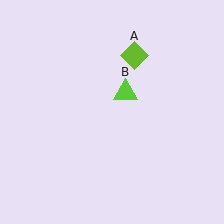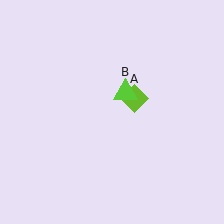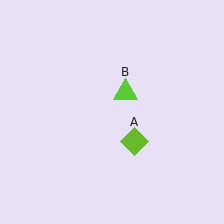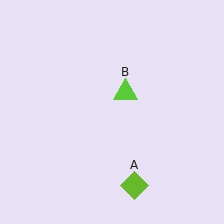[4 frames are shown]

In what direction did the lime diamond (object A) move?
The lime diamond (object A) moved down.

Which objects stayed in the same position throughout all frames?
Lime triangle (object B) remained stationary.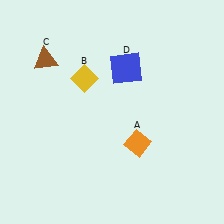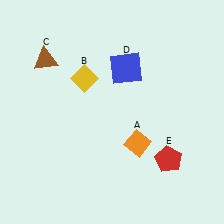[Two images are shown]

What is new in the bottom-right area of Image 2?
A red pentagon (E) was added in the bottom-right area of Image 2.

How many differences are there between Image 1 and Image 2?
There is 1 difference between the two images.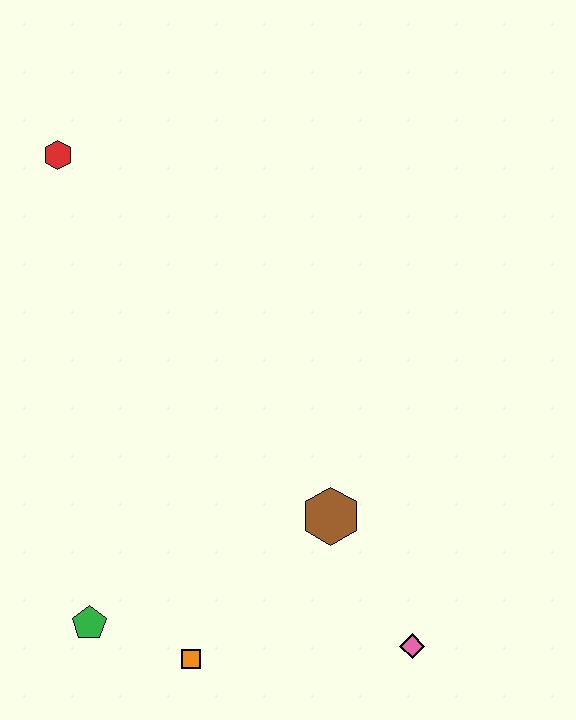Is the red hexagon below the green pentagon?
No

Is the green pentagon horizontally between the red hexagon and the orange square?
Yes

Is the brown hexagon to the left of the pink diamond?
Yes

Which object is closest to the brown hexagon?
The pink diamond is closest to the brown hexagon.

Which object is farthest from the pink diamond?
The red hexagon is farthest from the pink diamond.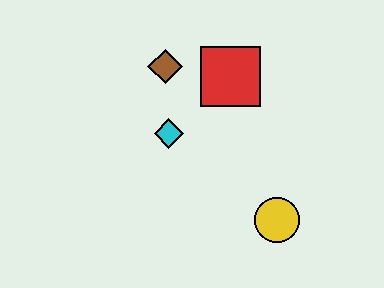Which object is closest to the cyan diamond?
The brown diamond is closest to the cyan diamond.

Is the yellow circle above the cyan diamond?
No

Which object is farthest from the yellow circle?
The brown diamond is farthest from the yellow circle.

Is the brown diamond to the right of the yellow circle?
No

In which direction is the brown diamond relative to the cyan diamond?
The brown diamond is above the cyan diamond.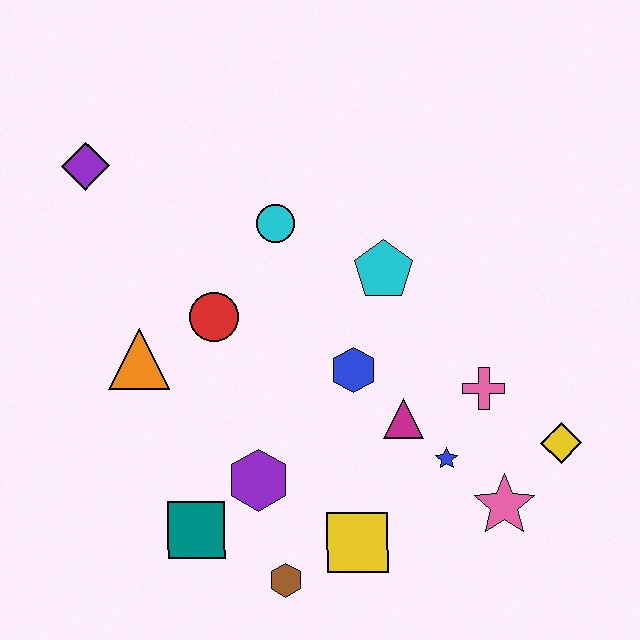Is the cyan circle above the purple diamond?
No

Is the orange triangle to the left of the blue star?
Yes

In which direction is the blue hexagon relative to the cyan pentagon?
The blue hexagon is below the cyan pentagon.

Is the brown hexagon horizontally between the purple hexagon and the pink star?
Yes